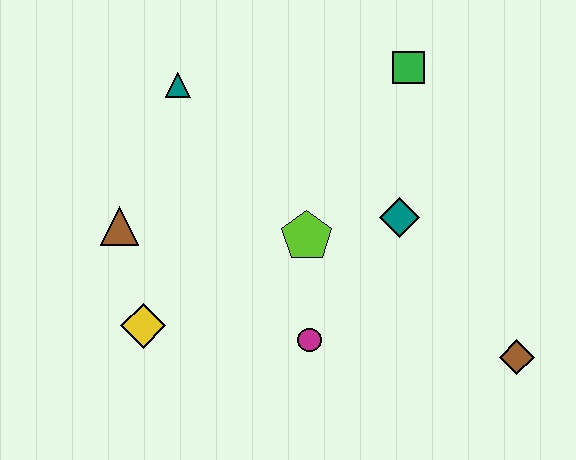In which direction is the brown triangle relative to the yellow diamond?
The brown triangle is above the yellow diamond.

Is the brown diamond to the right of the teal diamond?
Yes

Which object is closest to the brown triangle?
The yellow diamond is closest to the brown triangle.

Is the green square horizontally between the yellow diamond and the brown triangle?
No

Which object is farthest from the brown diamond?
The teal triangle is farthest from the brown diamond.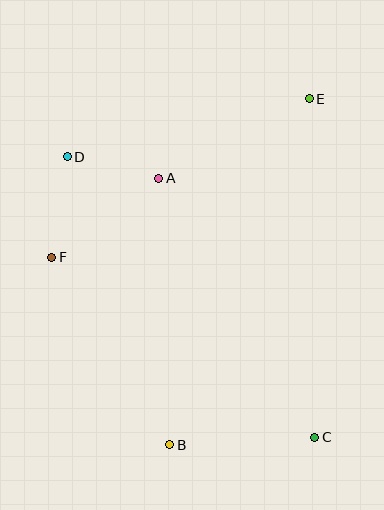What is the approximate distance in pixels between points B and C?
The distance between B and C is approximately 145 pixels.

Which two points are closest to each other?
Points A and D are closest to each other.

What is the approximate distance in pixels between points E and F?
The distance between E and F is approximately 302 pixels.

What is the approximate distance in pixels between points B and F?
The distance between B and F is approximately 222 pixels.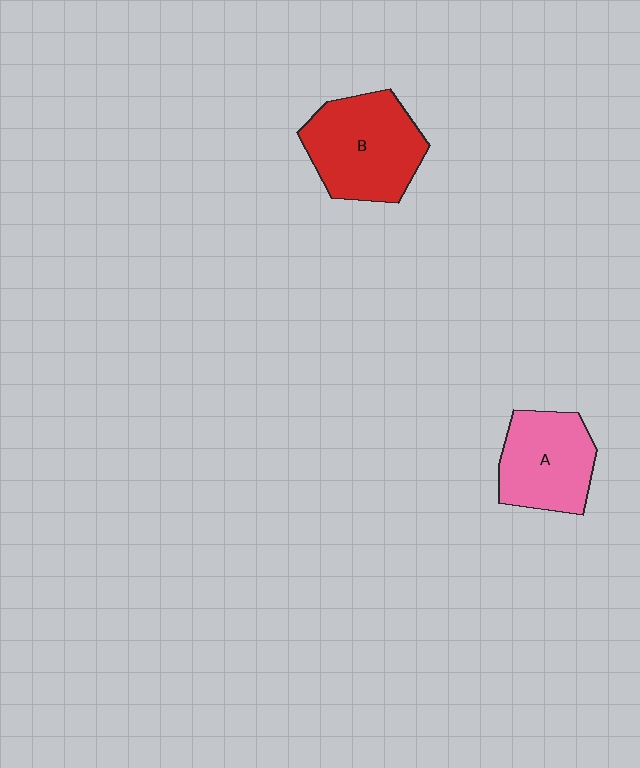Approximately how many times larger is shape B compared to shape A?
Approximately 1.2 times.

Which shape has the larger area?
Shape B (red).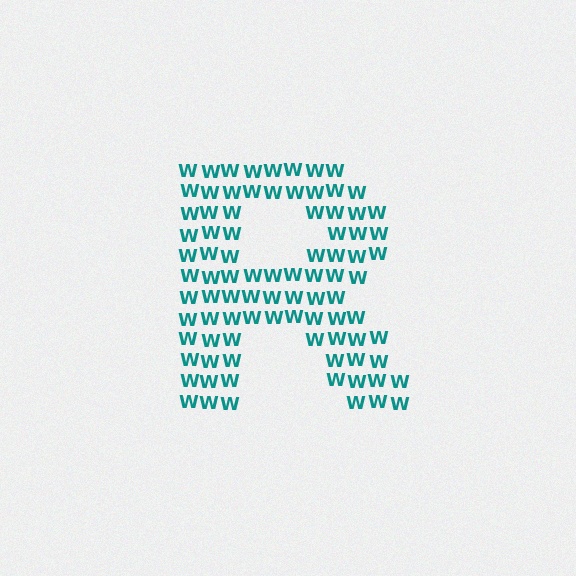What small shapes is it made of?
It is made of small letter W's.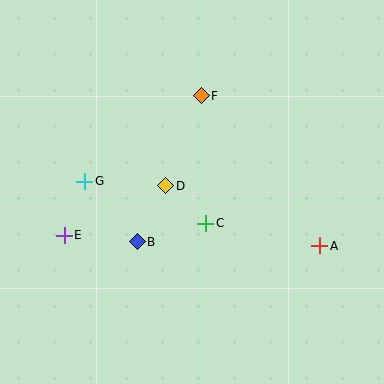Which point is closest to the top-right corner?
Point F is closest to the top-right corner.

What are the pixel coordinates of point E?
Point E is at (64, 235).